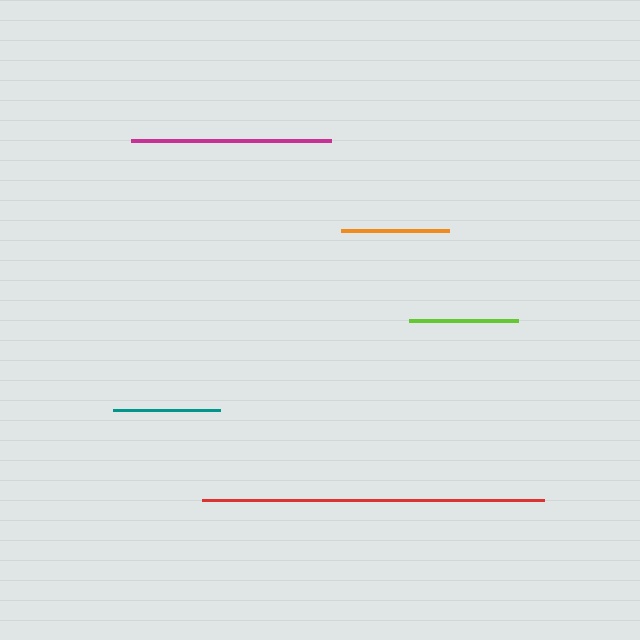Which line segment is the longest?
The red line is the longest at approximately 342 pixels.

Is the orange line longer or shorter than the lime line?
The lime line is longer than the orange line.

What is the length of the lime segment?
The lime segment is approximately 109 pixels long.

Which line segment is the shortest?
The teal line is the shortest at approximately 107 pixels.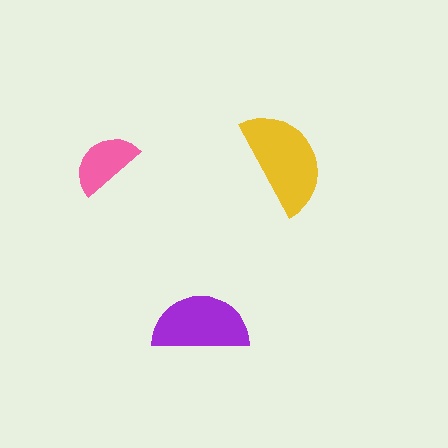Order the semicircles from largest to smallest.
the yellow one, the purple one, the pink one.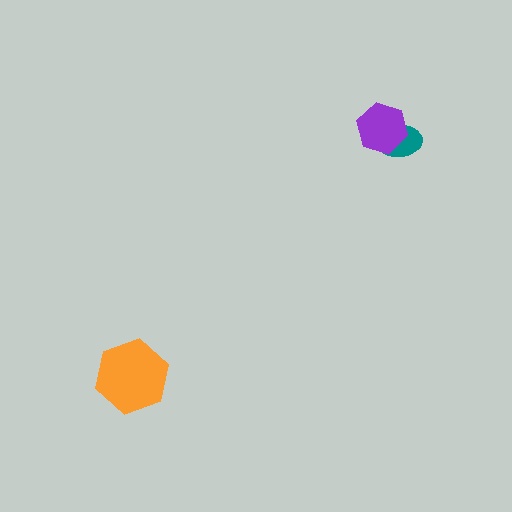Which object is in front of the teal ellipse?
The purple hexagon is in front of the teal ellipse.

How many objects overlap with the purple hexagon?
1 object overlaps with the purple hexagon.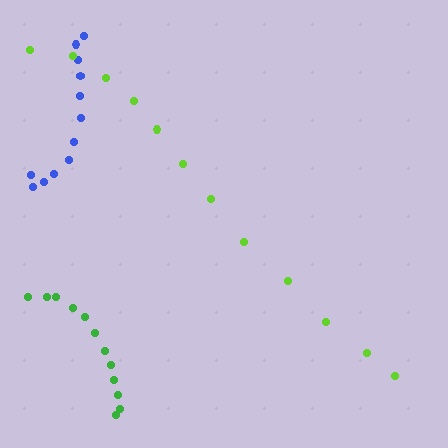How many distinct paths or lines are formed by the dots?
There are 3 distinct paths.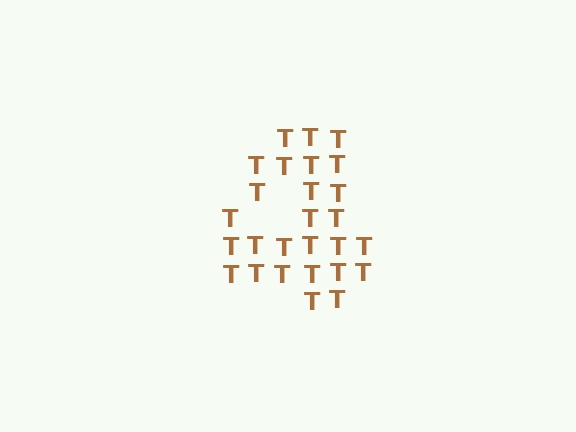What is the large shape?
The large shape is the digit 4.